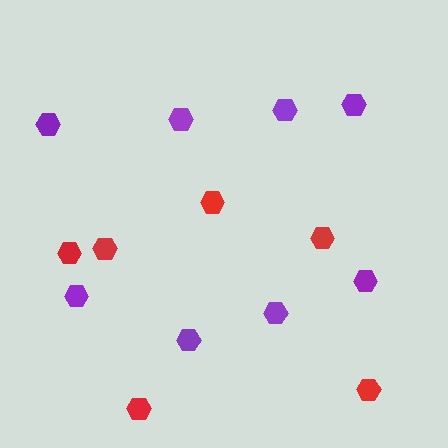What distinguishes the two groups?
There are 2 groups: one group of red hexagons (6) and one group of purple hexagons (8).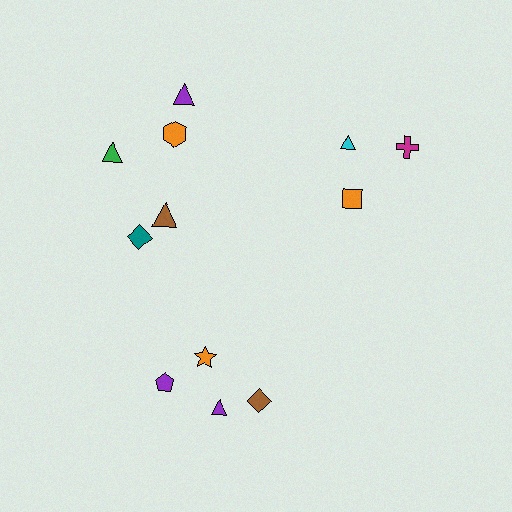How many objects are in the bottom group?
There are 4 objects.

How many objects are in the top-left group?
There are 5 objects.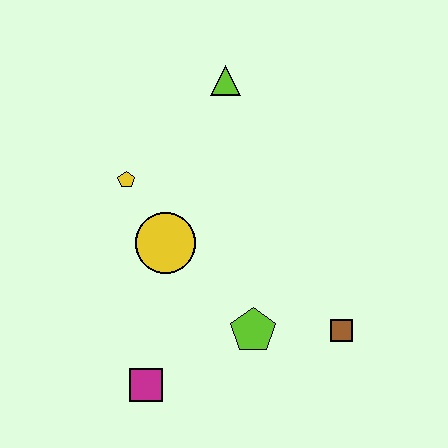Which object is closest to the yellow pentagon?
The yellow circle is closest to the yellow pentagon.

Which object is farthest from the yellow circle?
The brown square is farthest from the yellow circle.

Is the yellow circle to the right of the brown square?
No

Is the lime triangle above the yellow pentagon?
Yes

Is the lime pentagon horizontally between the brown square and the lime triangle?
Yes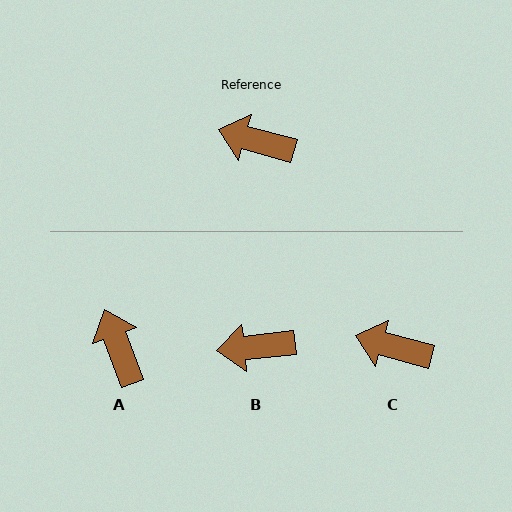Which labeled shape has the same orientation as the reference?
C.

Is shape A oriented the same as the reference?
No, it is off by about 54 degrees.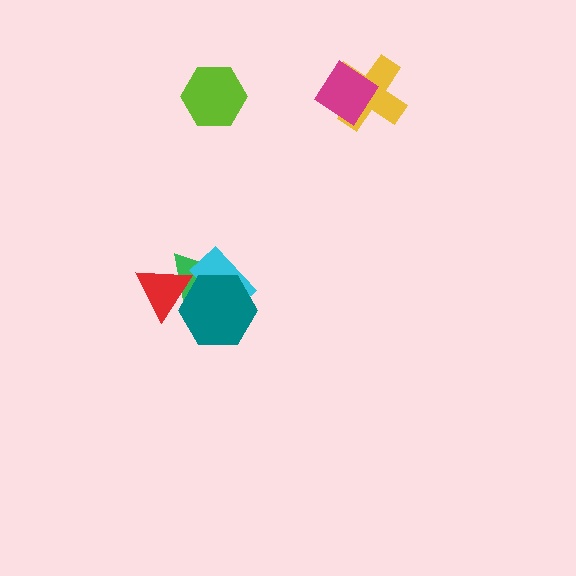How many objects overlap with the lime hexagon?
0 objects overlap with the lime hexagon.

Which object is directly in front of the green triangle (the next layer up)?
The red triangle is directly in front of the green triangle.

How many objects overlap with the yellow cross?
1 object overlaps with the yellow cross.